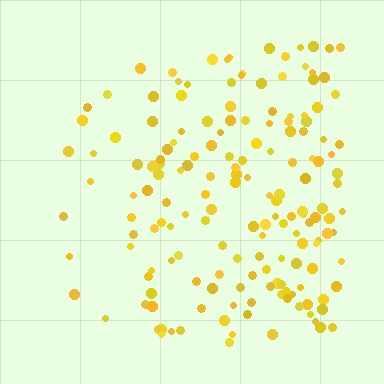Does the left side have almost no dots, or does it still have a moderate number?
Still a moderate number, just noticeably fewer than the right.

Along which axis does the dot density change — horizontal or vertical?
Horizontal.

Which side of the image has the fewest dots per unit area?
The left.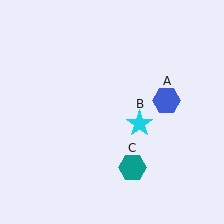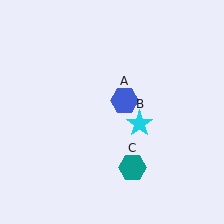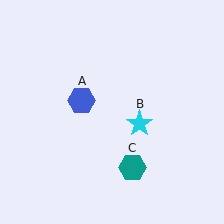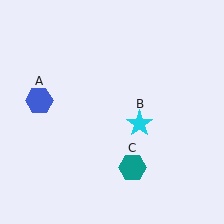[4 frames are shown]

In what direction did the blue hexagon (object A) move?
The blue hexagon (object A) moved left.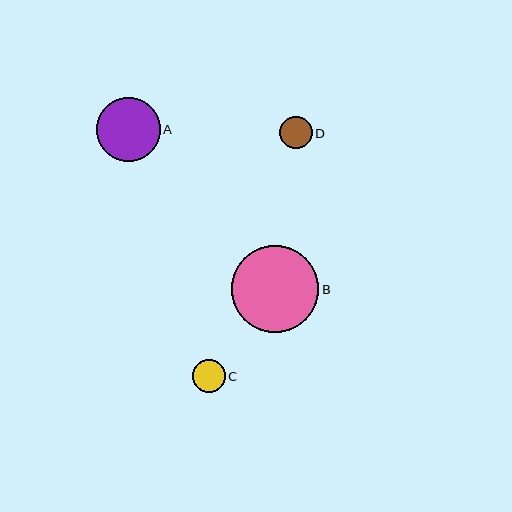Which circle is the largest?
Circle B is the largest with a size of approximately 87 pixels.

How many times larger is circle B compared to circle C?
Circle B is approximately 2.6 times the size of circle C.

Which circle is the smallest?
Circle D is the smallest with a size of approximately 32 pixels.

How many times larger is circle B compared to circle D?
Circle B is approximately 2.7 times the size of circle D.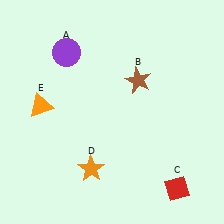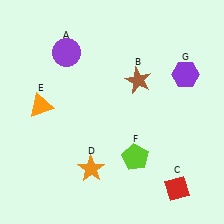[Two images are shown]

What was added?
A lime pentagon (F), a purple hexagon (G) were added in Image 2.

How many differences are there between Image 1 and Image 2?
There are 2 differences between the two images.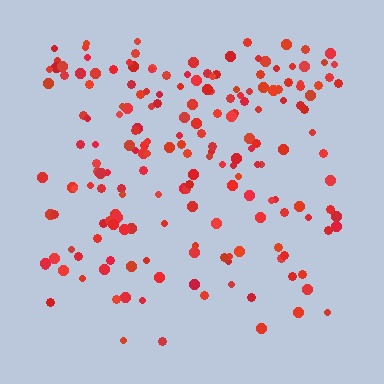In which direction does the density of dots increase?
From bottom to top, with the top side densest.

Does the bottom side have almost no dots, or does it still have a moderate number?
Still a moderate number, just noticeably fewer than the top.